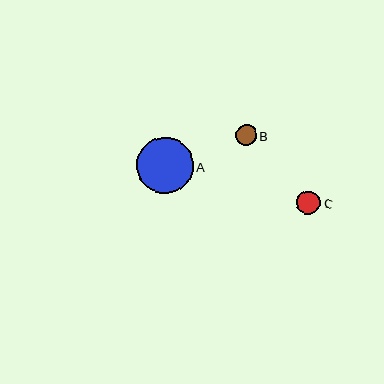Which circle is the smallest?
Circle B is the smallest with a size of approximately 21 pixels.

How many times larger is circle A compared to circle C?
Circle A is approximately 2.4 times the size of circle C.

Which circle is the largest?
Circle A is the largest with a size of approximately 57 pixels.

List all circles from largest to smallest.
From largest to smallest: A, C, B.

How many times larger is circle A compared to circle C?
Circle A is approximately 2.4 times the size of circle C.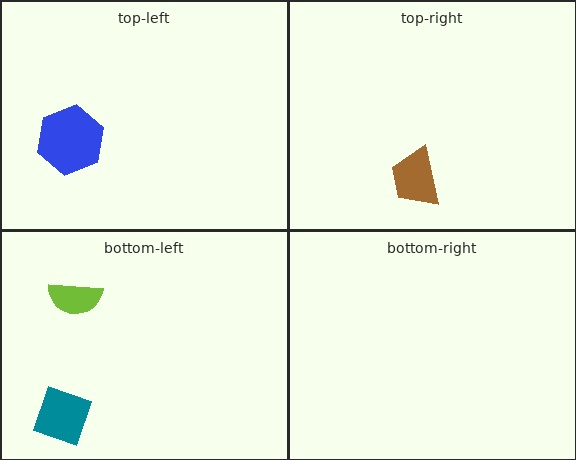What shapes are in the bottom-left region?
The teal diamond, the lime semicircle.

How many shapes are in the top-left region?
1.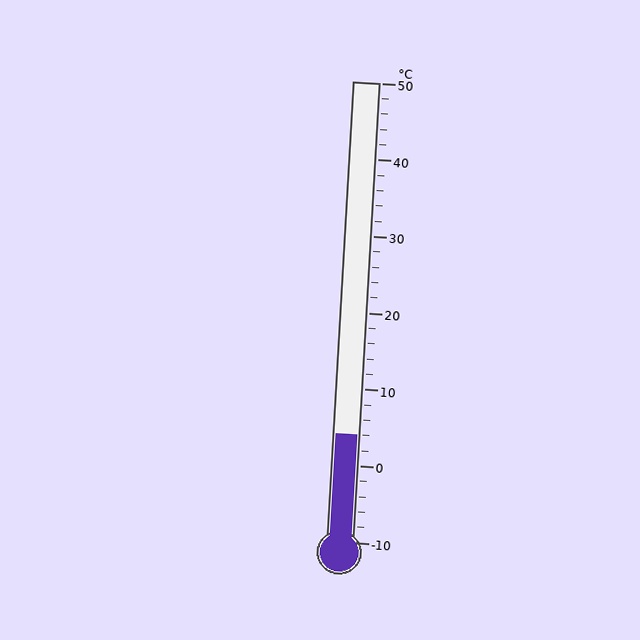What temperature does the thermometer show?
The thermometer shows approximately 4°C.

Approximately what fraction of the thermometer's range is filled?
The thermometer is filled to approximately 25% of its range.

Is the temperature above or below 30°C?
The temperature is below 30°C.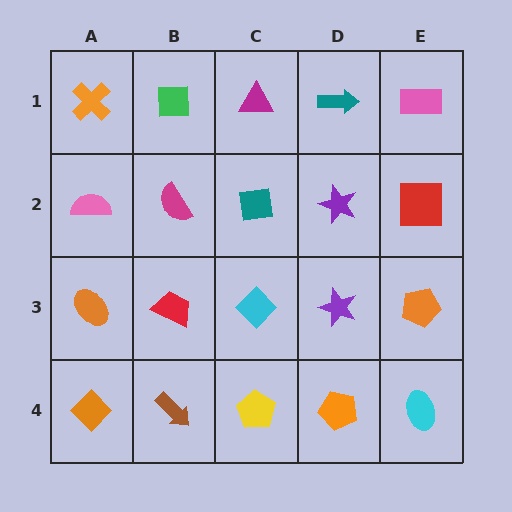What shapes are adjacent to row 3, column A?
A pink semicircle (row 2, column A), an orange diamond (row 4, column A), a red trapezoid (row 3, column B).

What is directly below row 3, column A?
An orange diamond.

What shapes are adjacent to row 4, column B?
A red trapezoid (row 3, column B), an orange diamond (row 4, column A), a yellow pentagon (row 4, column C).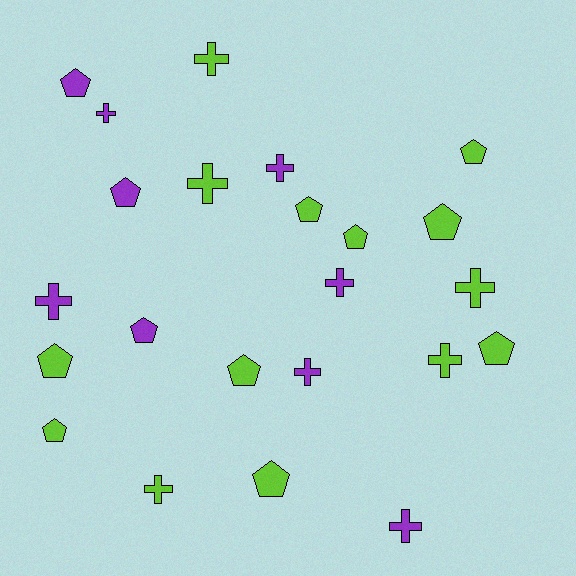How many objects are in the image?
There are 23 objects.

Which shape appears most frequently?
Pentagon, with 12 objects.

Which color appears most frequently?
Lime, with 14 objects.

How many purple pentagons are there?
There are 3 purple pentagons.